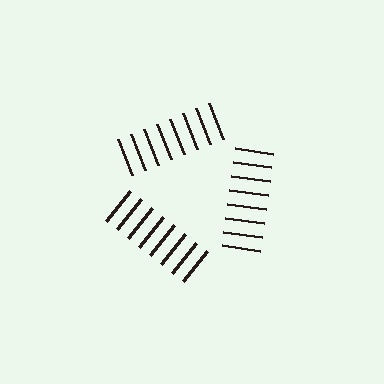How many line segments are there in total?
24 — 8 along each of the 3 edges.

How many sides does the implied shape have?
3 sides — the line-ends trace a triangle.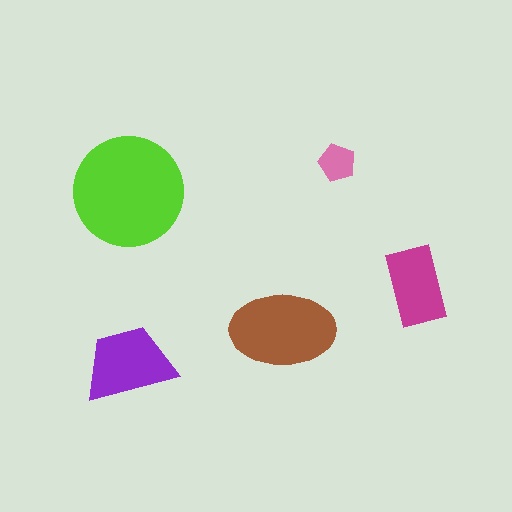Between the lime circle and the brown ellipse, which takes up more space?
The lime circle.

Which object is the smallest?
The pink pentagon.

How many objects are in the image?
There are 5 objects in the image.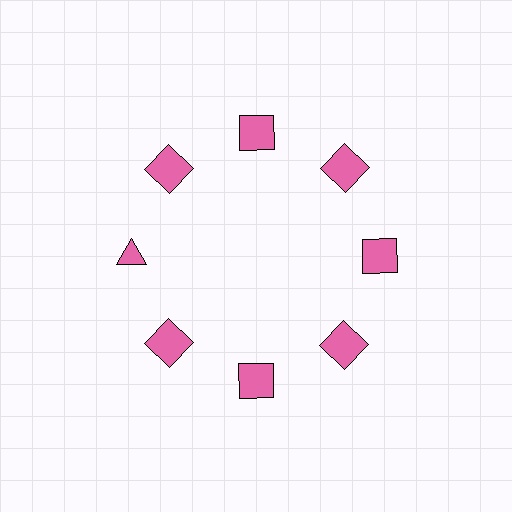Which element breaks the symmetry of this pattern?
The pink triangle at roughly the 9 o'clock position breaks the symmetry. All other shapes are pink squares.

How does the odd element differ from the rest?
It has a different shape: triangle instead of square.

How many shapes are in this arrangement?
There are 8 shapes arranged in a ring pattern.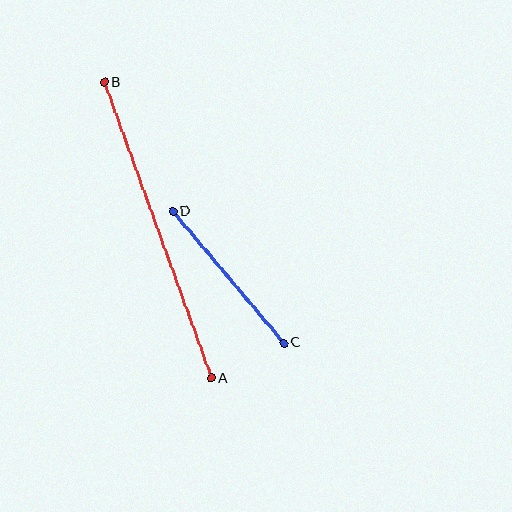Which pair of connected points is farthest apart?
Points A and B are farthest apart.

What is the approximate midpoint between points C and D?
The midpoint is at approximately (228, 277) pixels.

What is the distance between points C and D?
The distance is approximately 172 pixels.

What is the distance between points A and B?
The distance is approximately 315 pixels.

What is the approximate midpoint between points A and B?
The midpoint is at approximately (158, 230) pixels.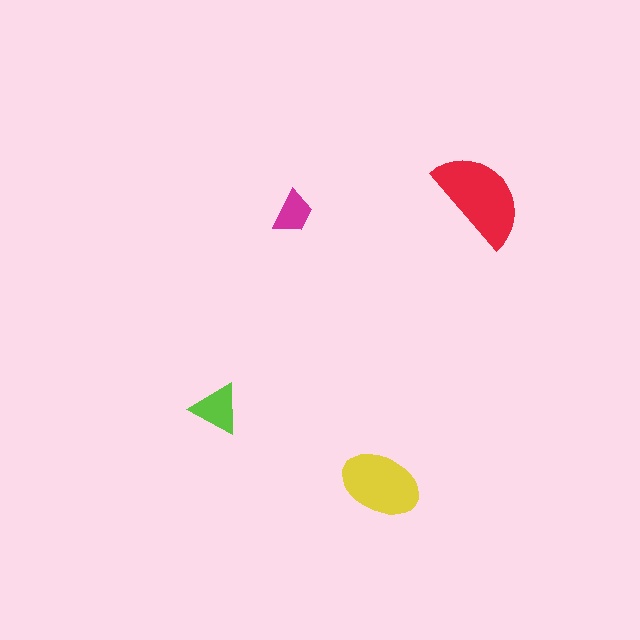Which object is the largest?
The red semicircle.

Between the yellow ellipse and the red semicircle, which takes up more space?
The red semicircle.